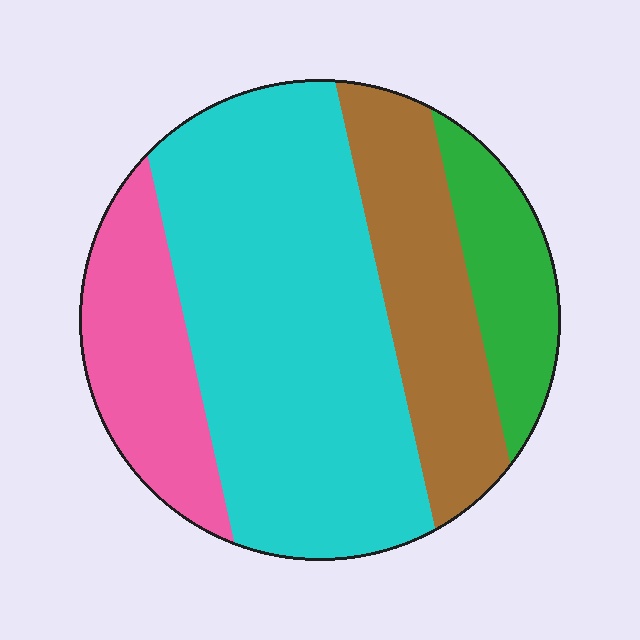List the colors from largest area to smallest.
From largest to smallest: cyan, brown, pink, green.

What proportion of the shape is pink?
Pink covers about 15% of the shape.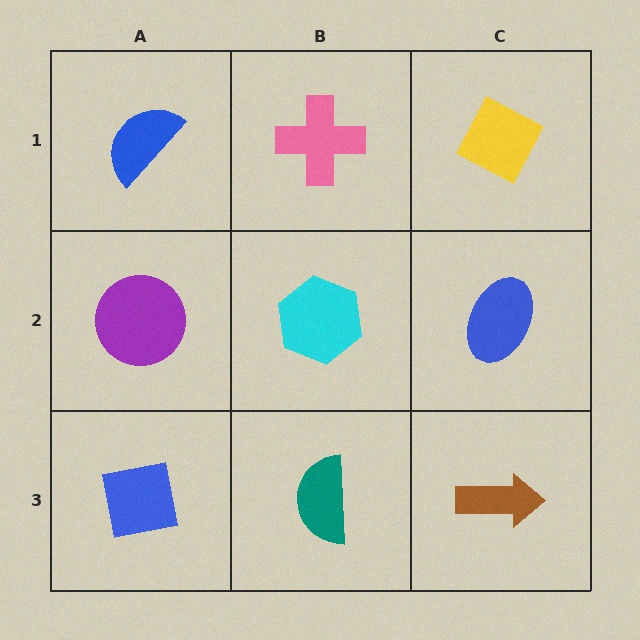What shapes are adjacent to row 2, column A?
A blue semicircle (row 1, column A), a blue square (row 3, column A), a cyan hexagon (row 2, column B).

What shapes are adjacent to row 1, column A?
A purple circle (row 2, column A), a pink cross (row 1, column B).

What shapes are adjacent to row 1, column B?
A cyan hexagon (row 2, column B), a blue semicircle (row 1, column A), a yellow diamond (row 1, column C).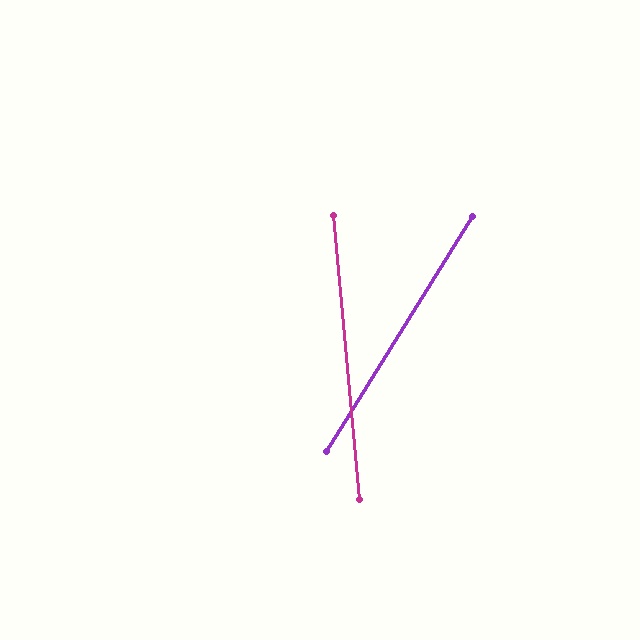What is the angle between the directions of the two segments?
Approximately 37 degrees.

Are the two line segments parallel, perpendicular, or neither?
Neither parallel nor perpendicular — they differ by about 37°.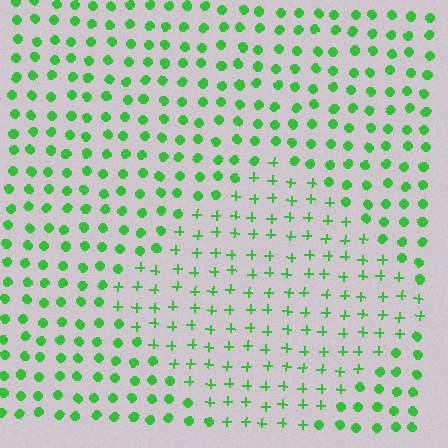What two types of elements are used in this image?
The image uses plus signs inside the diamond region and circles outside it.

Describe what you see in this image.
The image is filled with small green elements arranged in a uniform grid. A diamond-shaped region contains plus signs, while the surrounding area contains circles. The boundary is defined purely by the change in element shape.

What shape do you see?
I see a diamond.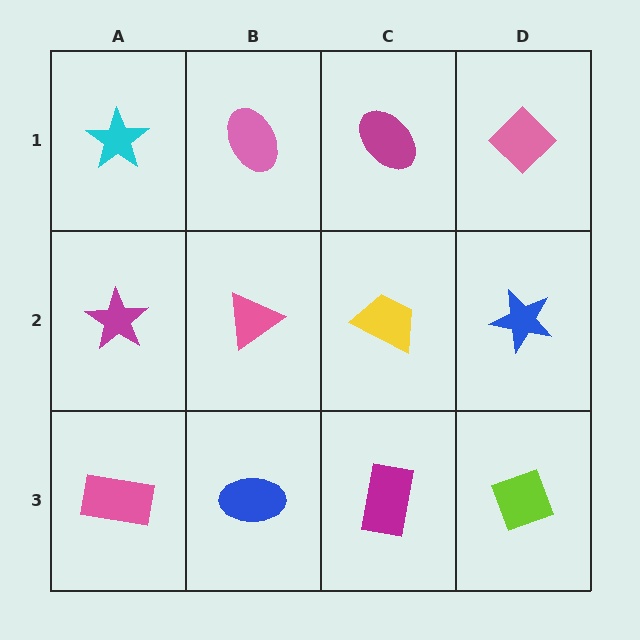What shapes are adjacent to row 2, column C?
A magenta ellipse (row 1, column C), a magenta rectangle (row 3, column C), a pink triangle (row 2, column B), a blue star (row 2, column D).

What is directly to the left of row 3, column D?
A magenta rectangle.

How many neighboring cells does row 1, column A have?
2.